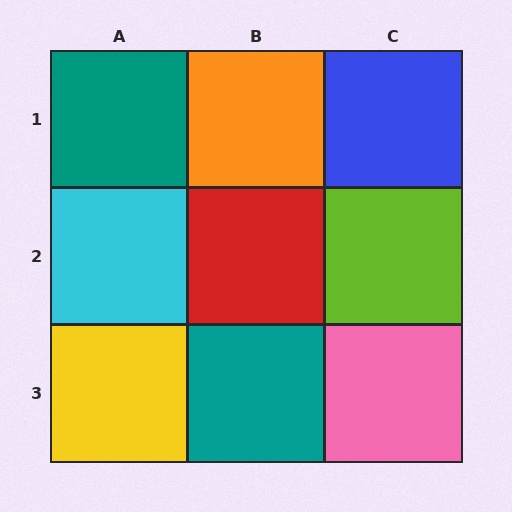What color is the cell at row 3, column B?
Teal.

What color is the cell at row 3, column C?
Pink.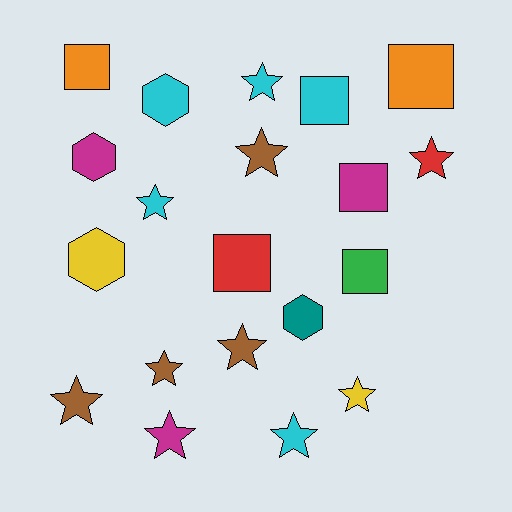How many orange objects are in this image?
There are 2 orange objects.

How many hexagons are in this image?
There are 4 hexagons.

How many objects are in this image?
There are 20 objects.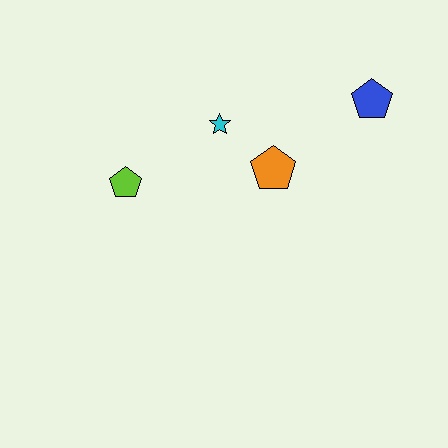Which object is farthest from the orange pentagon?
The lime pentagon is farthest from the orange pentagon.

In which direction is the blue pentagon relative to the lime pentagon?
The blue pentagon is to the right of the lime pentagon.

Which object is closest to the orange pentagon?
The cyan star is closest to the orange pentagon.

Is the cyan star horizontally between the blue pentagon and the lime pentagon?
Yes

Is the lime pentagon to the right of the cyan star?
No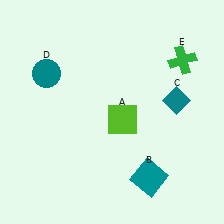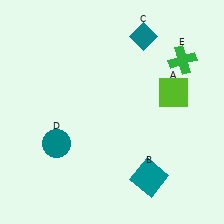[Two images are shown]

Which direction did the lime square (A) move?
The lime square (A) moved right.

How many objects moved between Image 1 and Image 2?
3 objects moved between the two images.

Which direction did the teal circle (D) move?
The teal circle (D) moved down.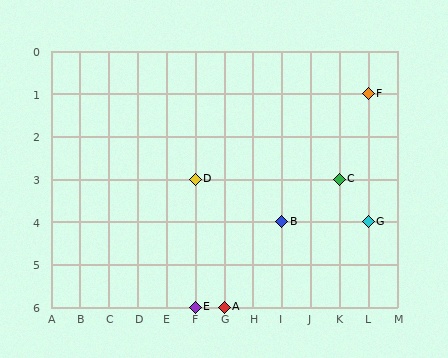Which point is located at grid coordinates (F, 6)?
Point E is at (F, 6).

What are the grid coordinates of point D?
Point D is at grid coordinates (F, 3).